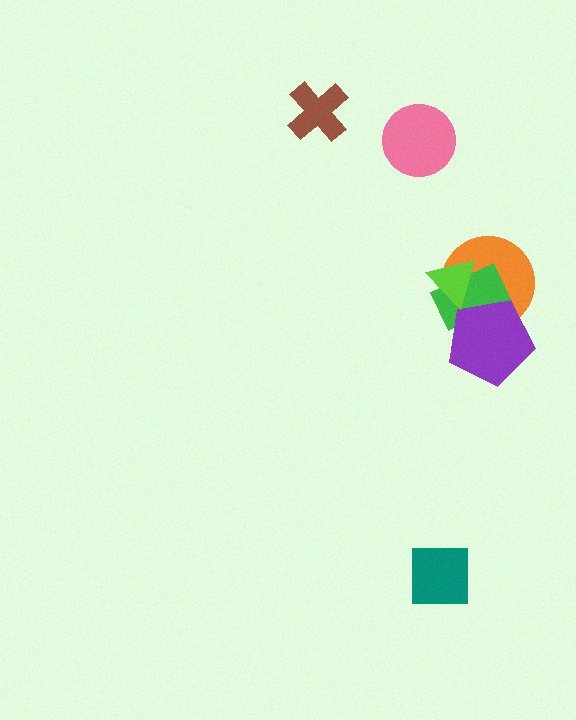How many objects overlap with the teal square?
0 objects overlap with the teal square.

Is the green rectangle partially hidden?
Yes, it is partially covered by another shape.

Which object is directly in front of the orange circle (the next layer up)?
The green rectangle is directly in front of the orange circle.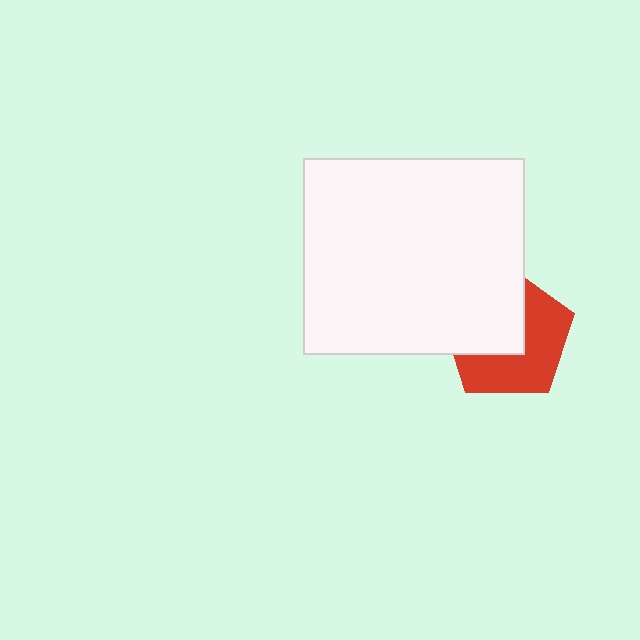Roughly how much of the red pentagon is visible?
About half of it is visible (roughly 52%).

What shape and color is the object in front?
The object in front is a white rectangle.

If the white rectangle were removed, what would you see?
You would see the complete red pentagon.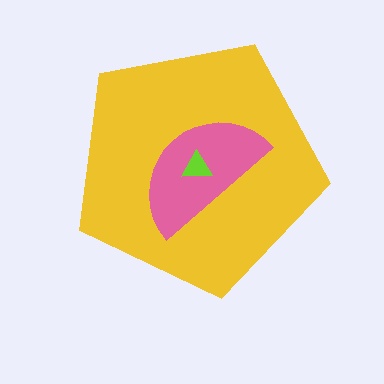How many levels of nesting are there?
3.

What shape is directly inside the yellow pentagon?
The pink semicircle.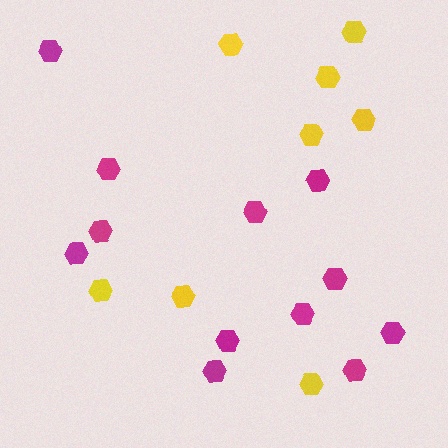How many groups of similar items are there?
There are 2 groups: one group of yellow hexagons (8) and one group of magenta hexagons (12).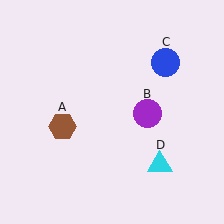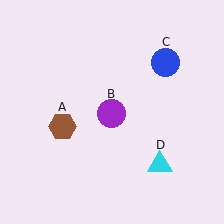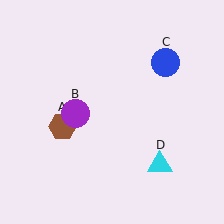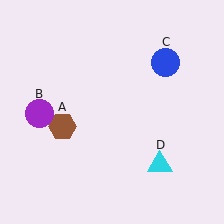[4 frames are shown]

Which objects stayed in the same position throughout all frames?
Brown hexagon (object A) and blue circle (object C) and cyan triangle (object D) remained stationary.